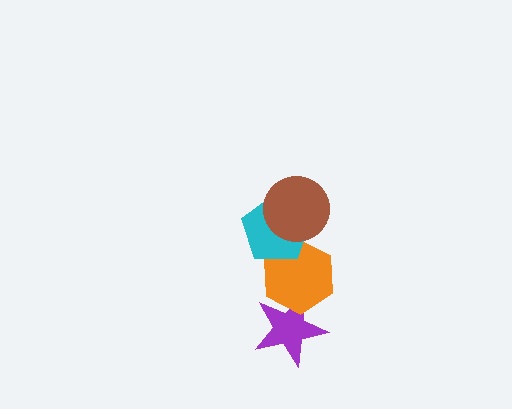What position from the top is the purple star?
The purple star is 4th from the top.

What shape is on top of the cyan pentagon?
The brown circle is on top of the cyan pentagon.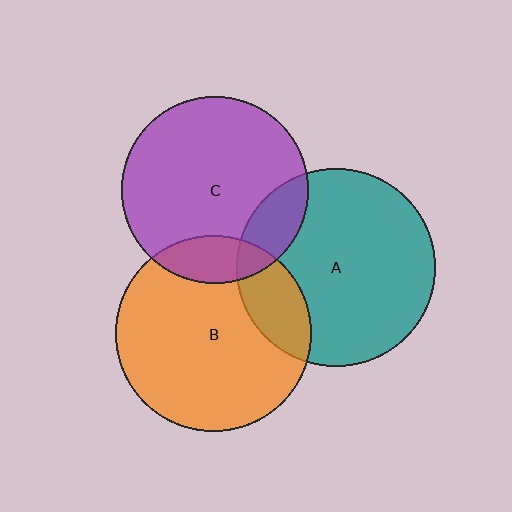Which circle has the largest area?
Circle A (teal).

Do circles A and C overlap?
Yes.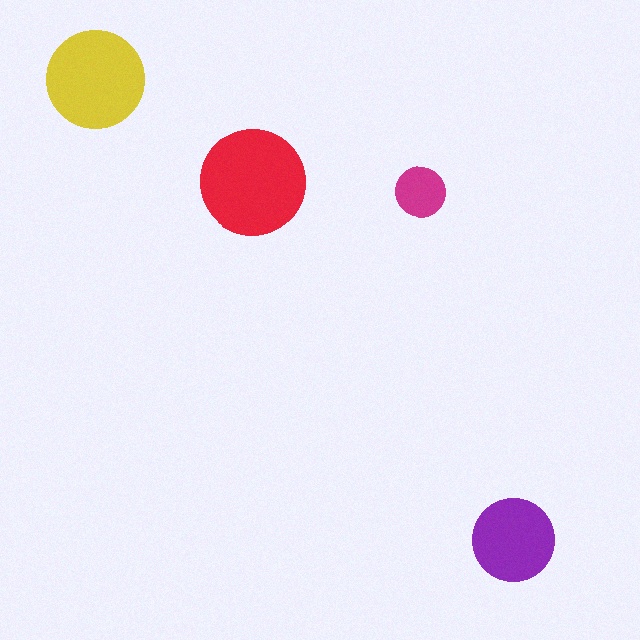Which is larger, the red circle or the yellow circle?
The red one.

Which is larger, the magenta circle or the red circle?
The red one.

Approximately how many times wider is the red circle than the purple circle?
About 1.5 times wider.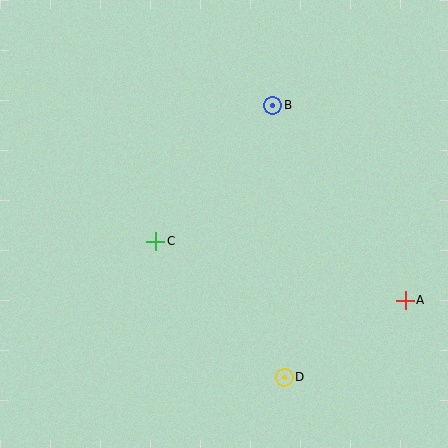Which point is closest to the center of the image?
Point C at (156, 241) is closest to the center.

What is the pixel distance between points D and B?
The distance between D and B is 272 pixels.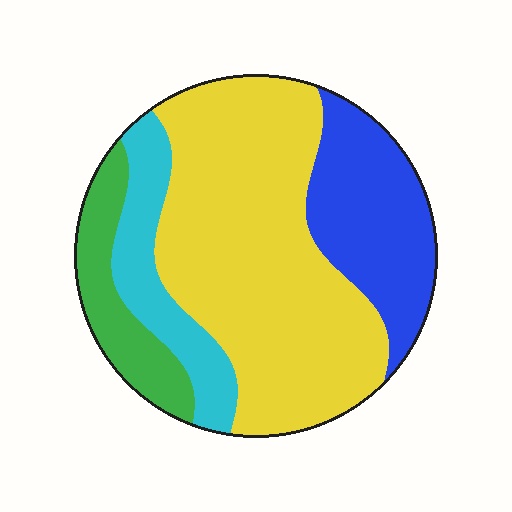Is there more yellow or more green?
Yellow.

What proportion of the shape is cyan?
Cyan covers around 15% of the shape.